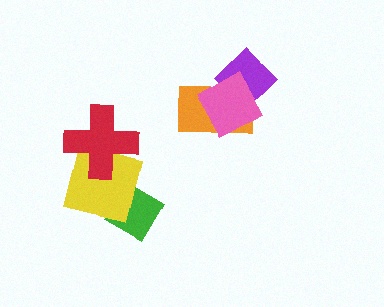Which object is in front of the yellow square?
The red cross is in front of the yellow square.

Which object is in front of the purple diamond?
The pink diamond is in front of the purple diamond.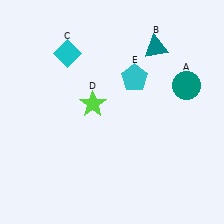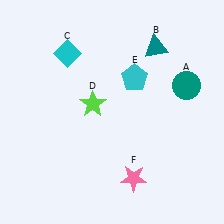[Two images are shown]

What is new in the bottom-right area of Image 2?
A pink star (F) was added in the bottom-right area of Image 2.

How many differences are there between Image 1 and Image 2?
There is 1 difference between the two images.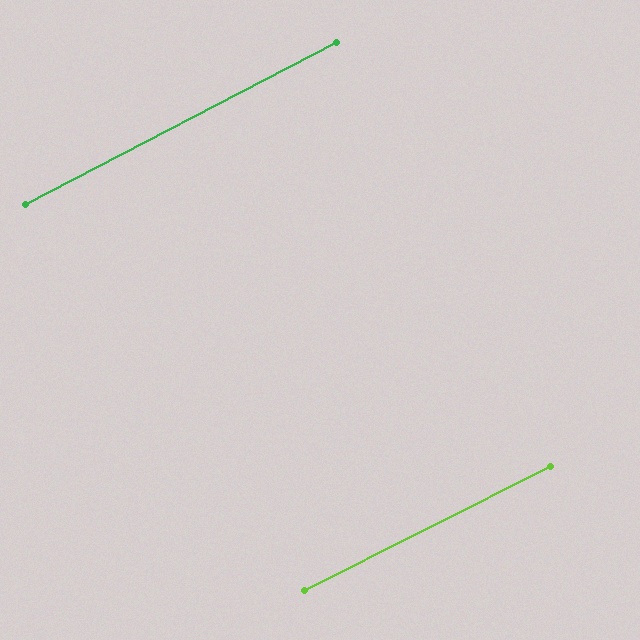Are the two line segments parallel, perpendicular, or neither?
Parallel — their directions differ by only 1.0°.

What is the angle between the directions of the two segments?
Approximately 1 degree.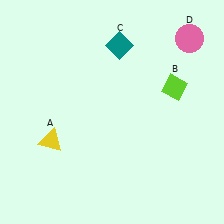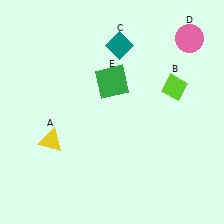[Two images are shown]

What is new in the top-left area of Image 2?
A green square (E) was added in the top-left area of Image 2.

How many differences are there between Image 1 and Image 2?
There is 1 difference between the two images.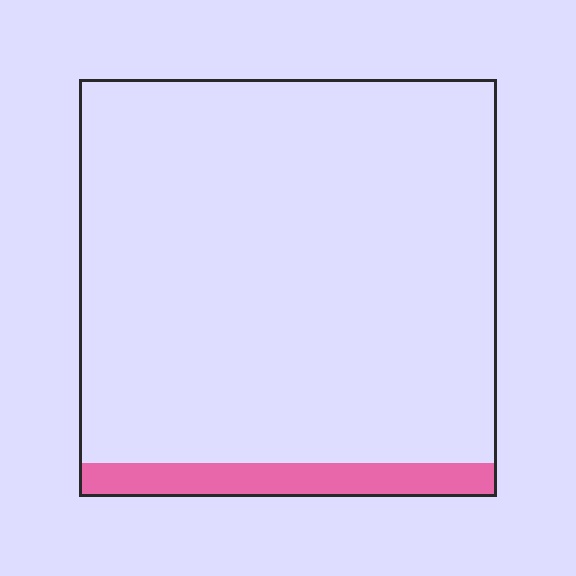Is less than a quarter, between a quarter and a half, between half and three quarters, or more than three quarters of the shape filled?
Less than a quarter.